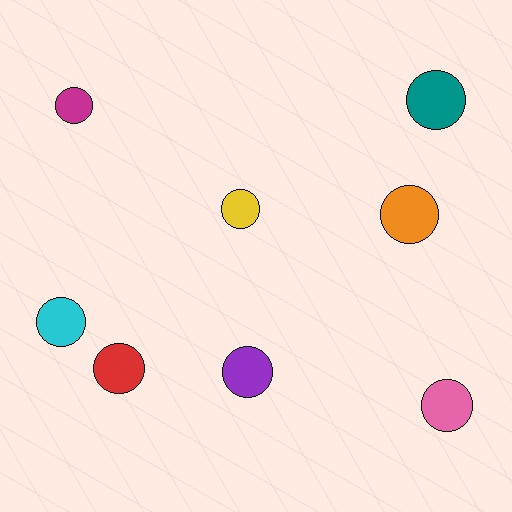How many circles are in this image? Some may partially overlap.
There are 8 circles.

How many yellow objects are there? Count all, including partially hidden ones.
There is 1 yellow object.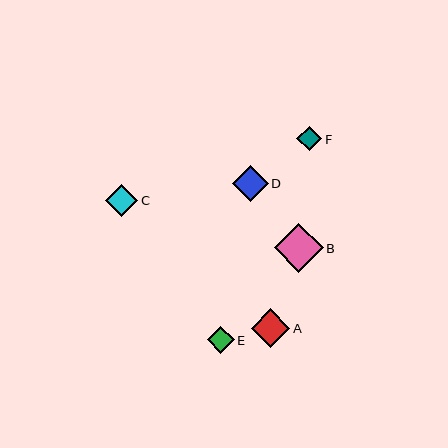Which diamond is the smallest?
Diamond F is the smallest with a size of approximately 25 pixels.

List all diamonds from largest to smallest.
From largest to smallest: B, A, D, C, E, F.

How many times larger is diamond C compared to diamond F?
Diamond C is approximately 1.3 times the size of diamond F.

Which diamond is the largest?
Diamond B is the largest with a size of approximately 49 pixels.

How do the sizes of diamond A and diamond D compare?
Diamond A and diamond D are approximately the same size.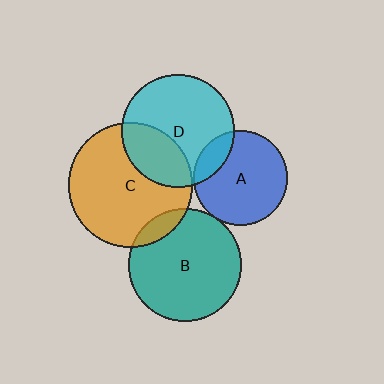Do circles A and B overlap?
Yes.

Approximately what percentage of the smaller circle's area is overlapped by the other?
Approximately 5%.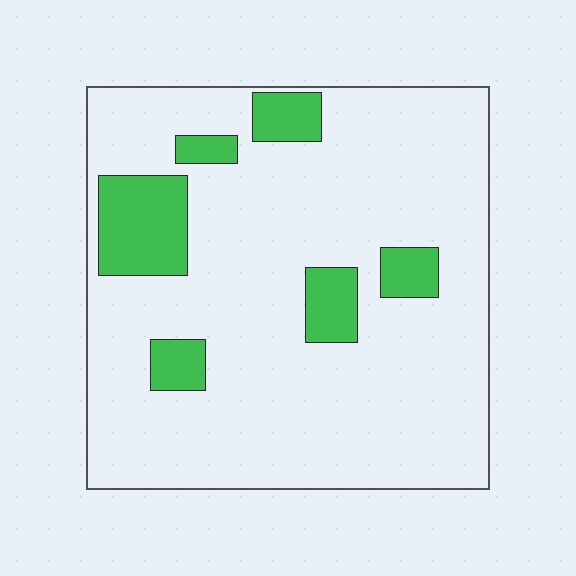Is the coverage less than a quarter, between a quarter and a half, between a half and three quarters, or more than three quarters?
Less than a quarter.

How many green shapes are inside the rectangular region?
6.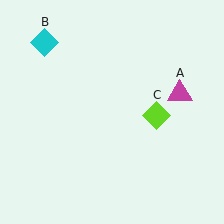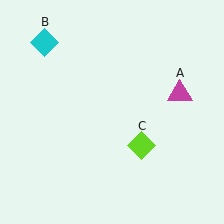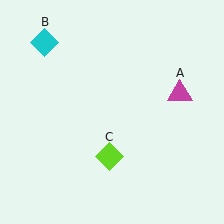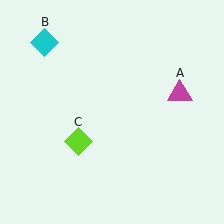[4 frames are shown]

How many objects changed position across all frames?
1 object changed position: lime diamond (object C).